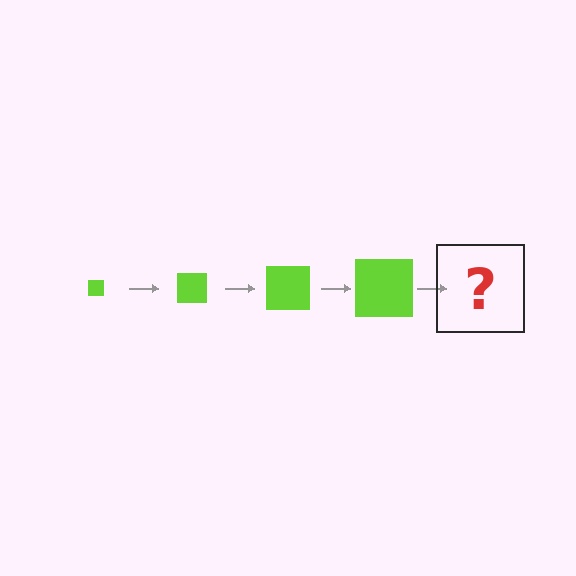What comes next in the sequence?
The next element should be a lime square, larger than the previous one.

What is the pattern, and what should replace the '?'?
The pattern is that the square gets progressively larger each step. The '?' should be a lime square, larger than the previous one.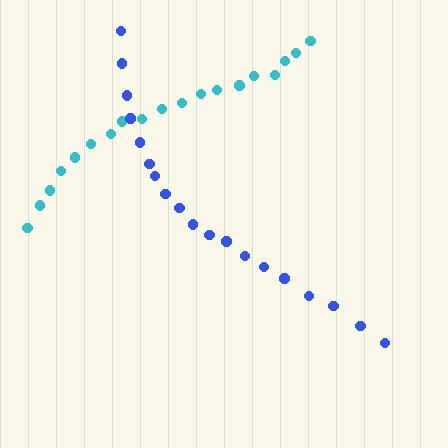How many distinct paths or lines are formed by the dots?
There are 2 distinct paths.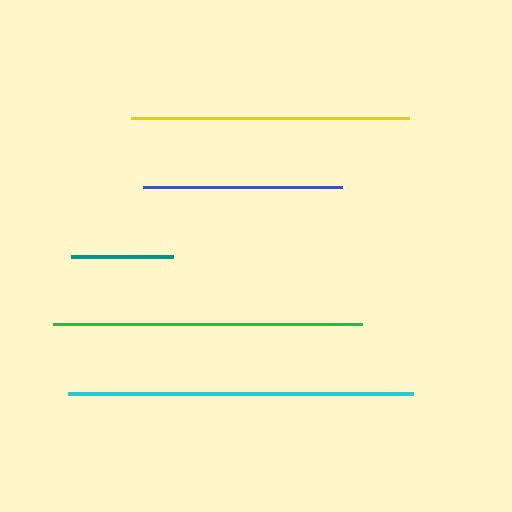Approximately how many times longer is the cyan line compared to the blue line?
The cyan line is approximately 1.7 times the length of the blue line.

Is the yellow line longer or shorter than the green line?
The green line is longer than the yellow line.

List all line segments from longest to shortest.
From longest to shortest: cyan, green, yellow, blue, teal.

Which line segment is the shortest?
The teal line is the shortest at approximately 101 pixels.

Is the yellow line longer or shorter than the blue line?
The yellow line is longer than the blue line.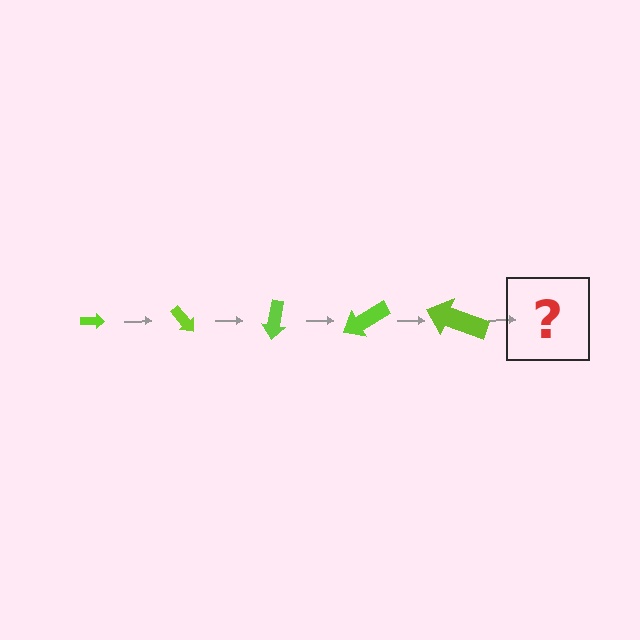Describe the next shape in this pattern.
It should be an arrow, larger than the previous one and rotated 250 degrees from the start.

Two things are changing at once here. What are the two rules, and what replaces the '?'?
The two rules are that the arrow grows larger each step and it rotates 50 degrees each step. The '?' should be an arrow, larger than the previous one and rotated 250 degrees from the start.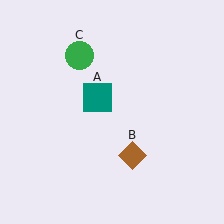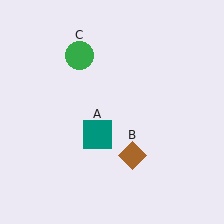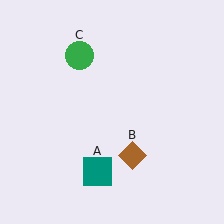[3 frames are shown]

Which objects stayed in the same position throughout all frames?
Brown diamond (object B) and green circle (object C) remained stationary.